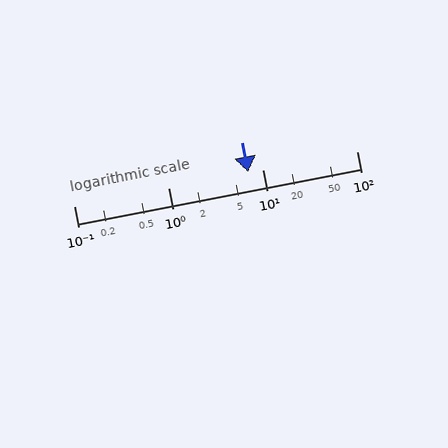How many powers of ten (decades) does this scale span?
The scale spans 3 decades, from 0.1 to 100.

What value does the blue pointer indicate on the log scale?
The pointer indicates approximately 7.1.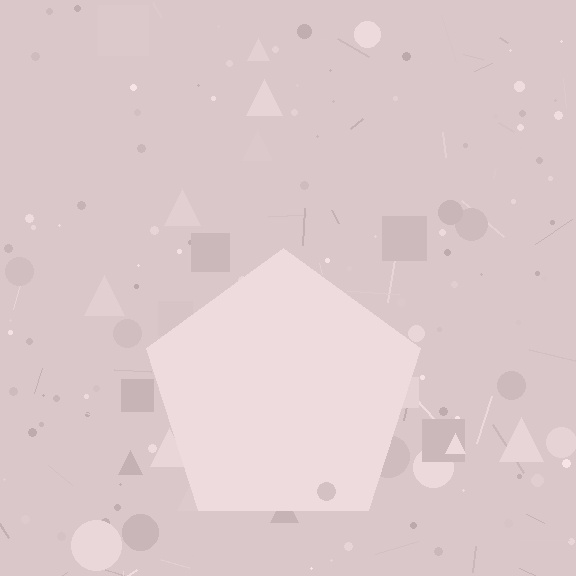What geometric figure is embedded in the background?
A pentagon is embedded in the background.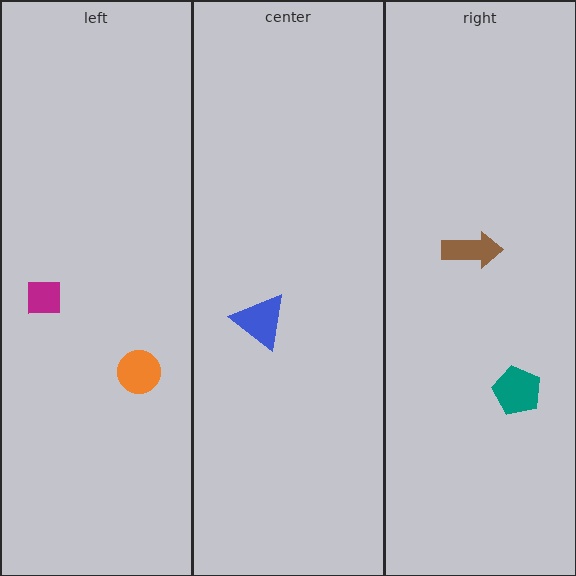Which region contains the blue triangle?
The center region.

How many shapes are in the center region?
1.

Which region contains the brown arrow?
The right region.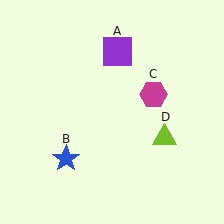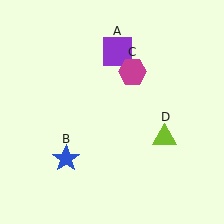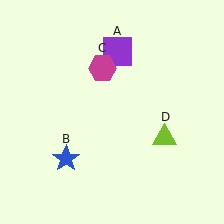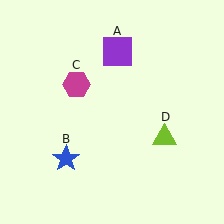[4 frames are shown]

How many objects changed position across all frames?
1 object changed position: magenta hexagon (object C).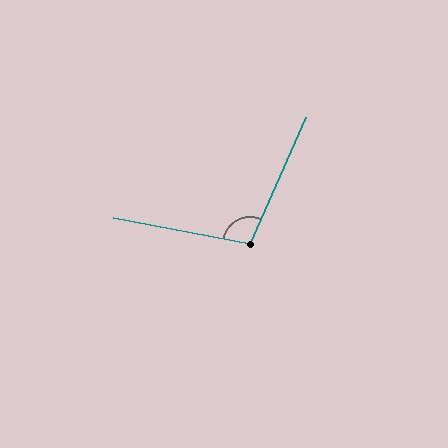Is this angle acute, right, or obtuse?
It is obtuse.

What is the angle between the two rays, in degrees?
Approximately 103 degrees.